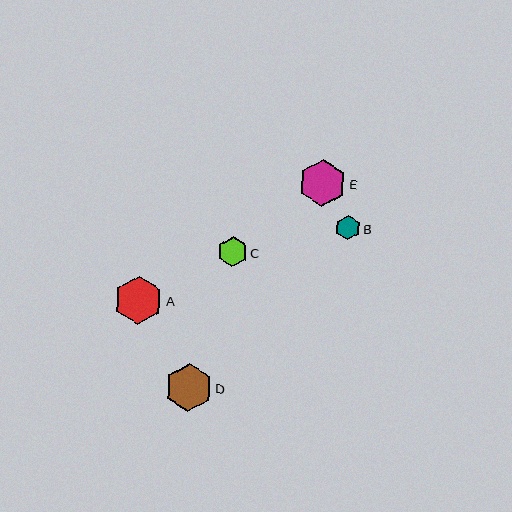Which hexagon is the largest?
Hexagon A is the largest with a size of approximately 48 pixels.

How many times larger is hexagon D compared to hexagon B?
Hexagon D is approximately 1.9 times the size of hexagon B.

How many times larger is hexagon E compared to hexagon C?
Hexagon E is approximately 1.6 times the size of hexagon C.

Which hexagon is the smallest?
Hexagon B is the smallest with a size of approximately 25 pixels.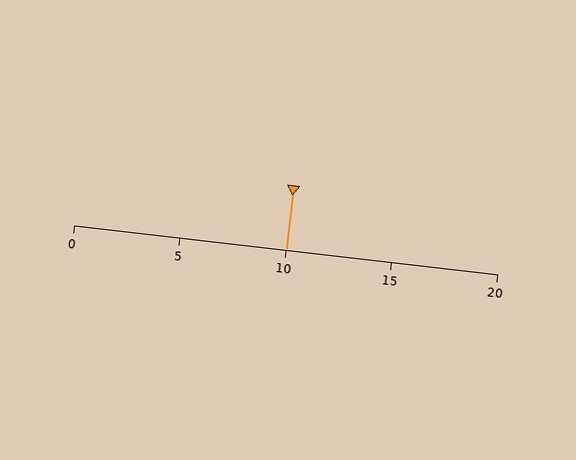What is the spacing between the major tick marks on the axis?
The major ticks are spaced 5 apart.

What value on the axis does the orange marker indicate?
The marker indicates approximately 10.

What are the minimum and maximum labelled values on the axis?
The axis runs from 0 to 20.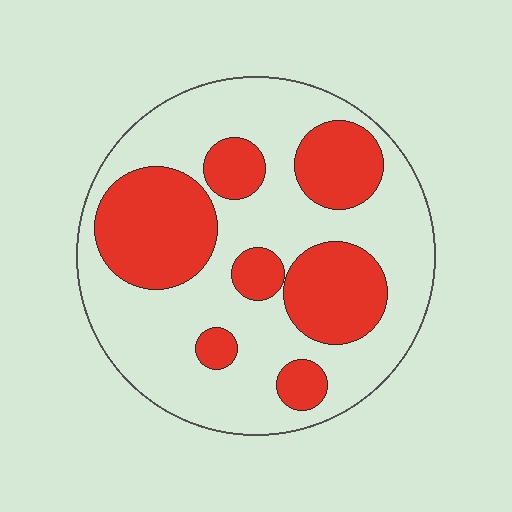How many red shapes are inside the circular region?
7.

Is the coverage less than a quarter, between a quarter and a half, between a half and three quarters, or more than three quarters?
Between a quarter and a half.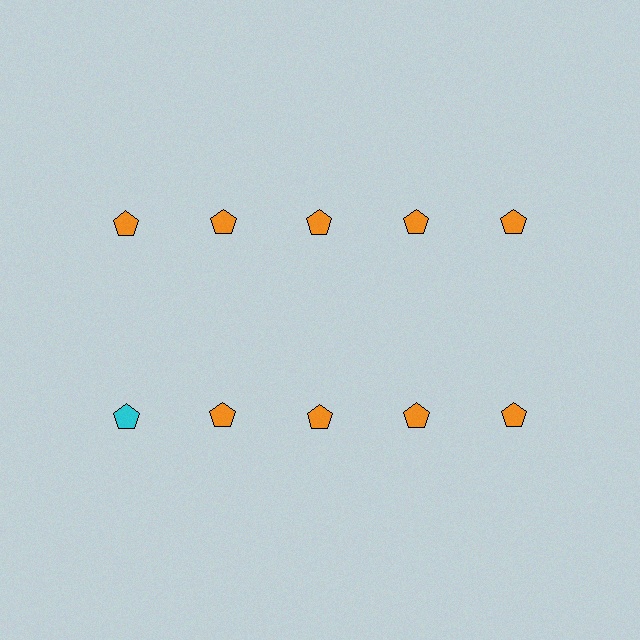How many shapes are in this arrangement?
There are 10 shapes arranged in a grid pattern.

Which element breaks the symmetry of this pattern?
The cyan pentagon in the second row, leftmost column breaks the symmetry. All other shapes are orange pentagons.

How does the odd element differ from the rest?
It has a different color: cyan instead of orange.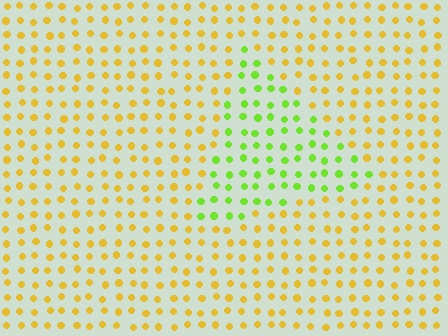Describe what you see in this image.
The image is filled with small yellow elements in a uniform arrangement. A triangle-shaped region is visible where the elements are tinted to a slightly different hue, forming a subtle color boundary.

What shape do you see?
I see a triangle.